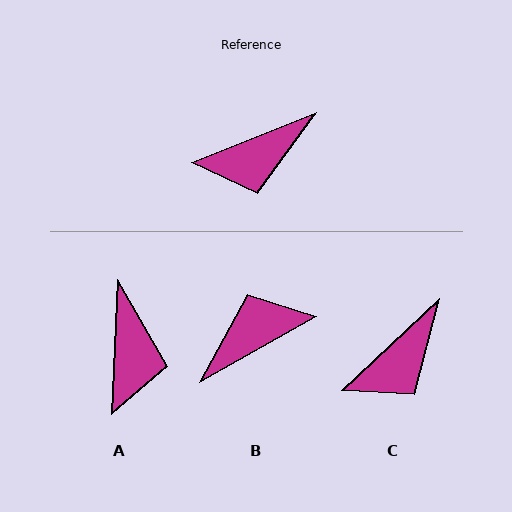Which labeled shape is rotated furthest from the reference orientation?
B, about 172 degrees away.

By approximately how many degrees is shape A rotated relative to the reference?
Approximately 66 degrees counter-clockwise.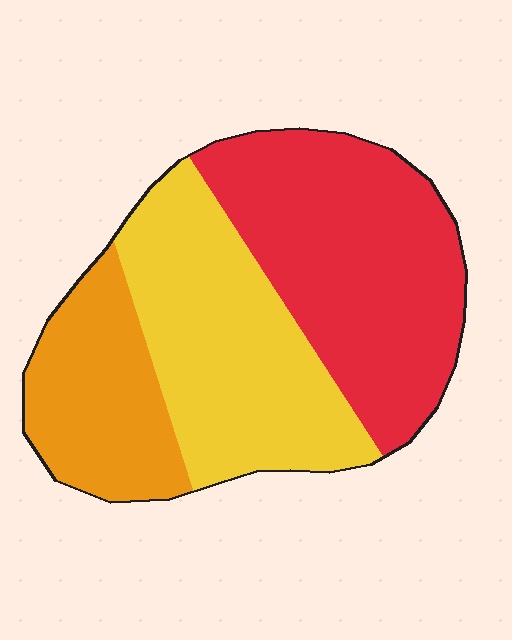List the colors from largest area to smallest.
From largest to smallest: red, yellow, orange.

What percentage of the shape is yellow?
Yellow takes up between a quarter and a half of the shape.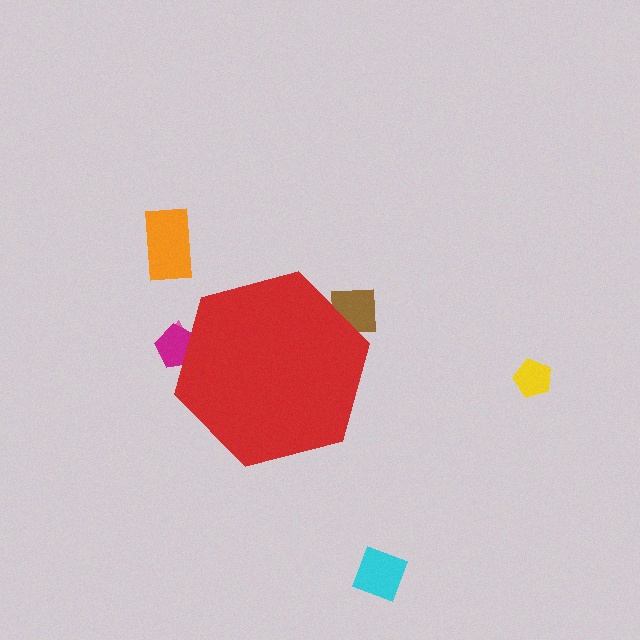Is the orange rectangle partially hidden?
No, the orange rectangle is fully visible.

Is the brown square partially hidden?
Yes, the brown square is partially hidden behind the red hexagon.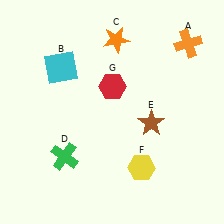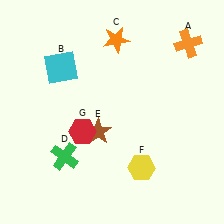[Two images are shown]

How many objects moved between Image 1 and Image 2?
2 objects moved between the two images.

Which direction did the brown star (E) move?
The brown star (E) moved left.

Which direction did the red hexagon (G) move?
The red hexagon (G) moved down.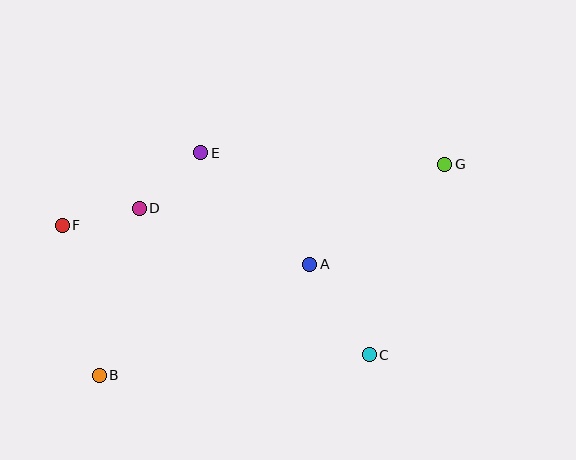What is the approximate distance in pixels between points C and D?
The distance between C and D is approximately 273 pixels.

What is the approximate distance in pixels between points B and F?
The distance between B and F is approximately 155 pixels.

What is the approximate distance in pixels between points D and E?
The distance between D and E is approximately 83 pixels.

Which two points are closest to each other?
Points D and F are closest to each other.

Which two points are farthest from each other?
Points B and G are farthest from each other.